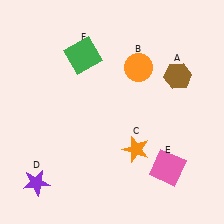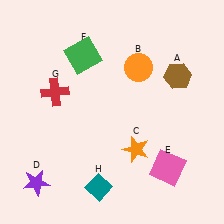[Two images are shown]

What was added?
A red cross (G), a teal diamond (H) were added in Image 2.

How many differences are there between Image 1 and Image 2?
There are 2 differences between the two images.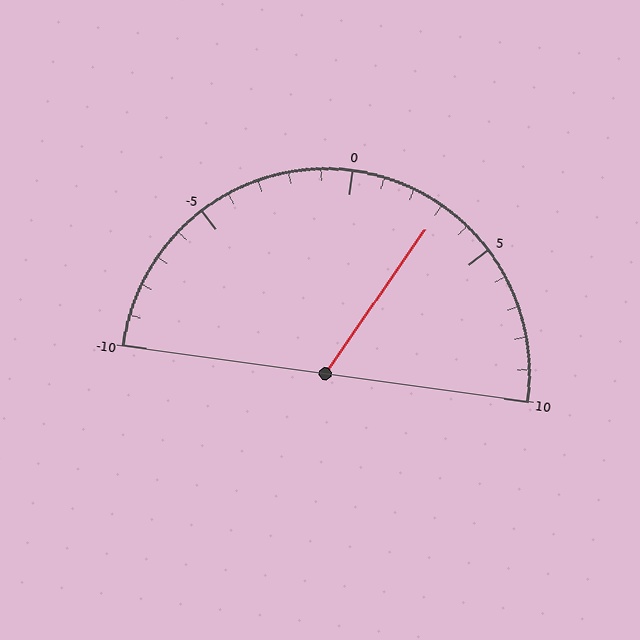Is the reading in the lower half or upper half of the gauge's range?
The reading is in the upper half of the range (-10 to 10).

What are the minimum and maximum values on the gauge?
The gauge ranges from -10 to 10.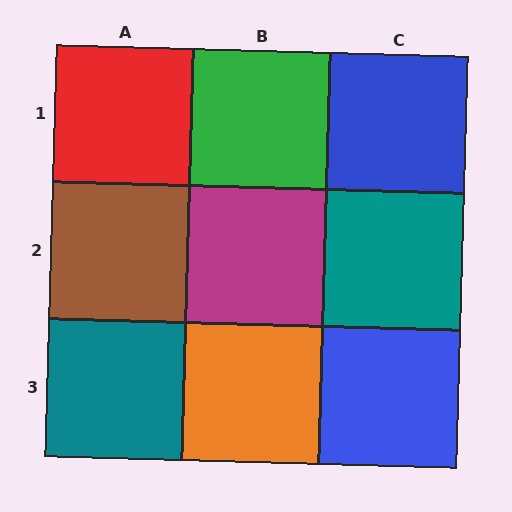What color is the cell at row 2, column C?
Teal.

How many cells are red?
1 cell is red.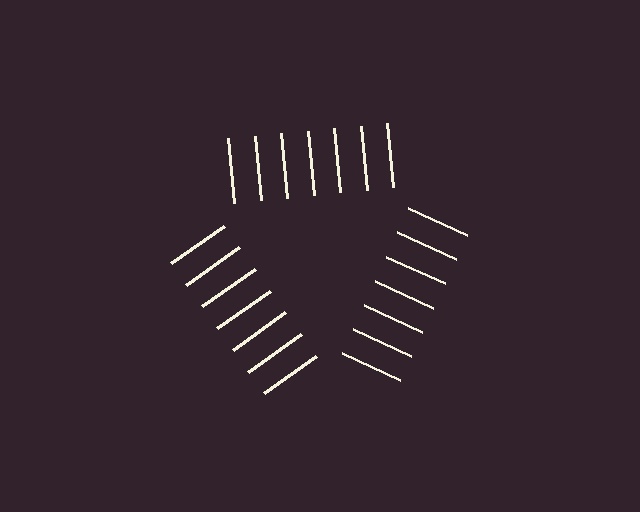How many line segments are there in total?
21 — 7 along each of the 3 edges.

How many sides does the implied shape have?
3 sides — the line-ends trace a triangle.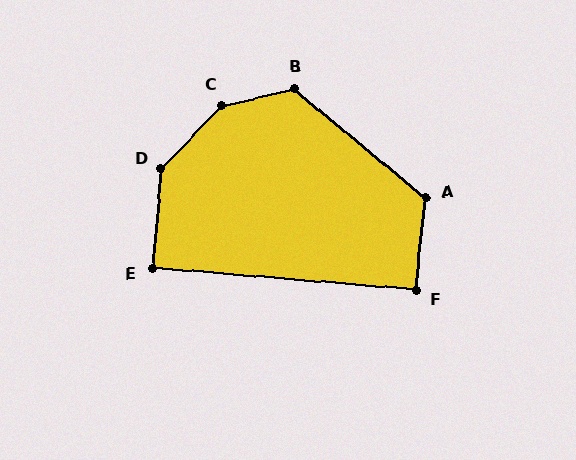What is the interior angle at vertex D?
Approximately 141 degrees (obtuse).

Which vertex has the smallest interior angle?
E, at approximately 90 degrees.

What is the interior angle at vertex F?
Approximately 91 degrees (approximately right).